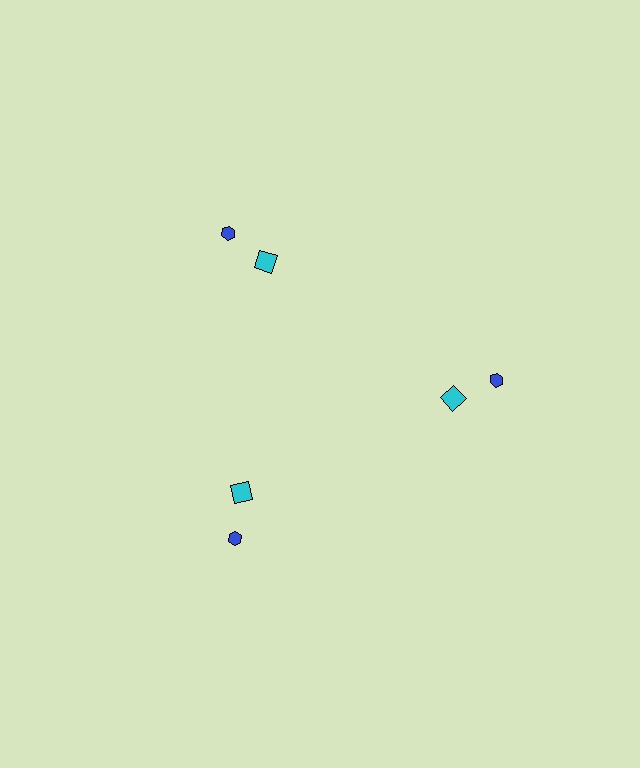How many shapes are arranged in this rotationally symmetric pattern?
There are 6 shapes, arranged in 3 groups of 2.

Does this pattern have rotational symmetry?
Yes, this pattern has 3-fold rotational symmetry. It looks the same after rotating 120 degrees around the center.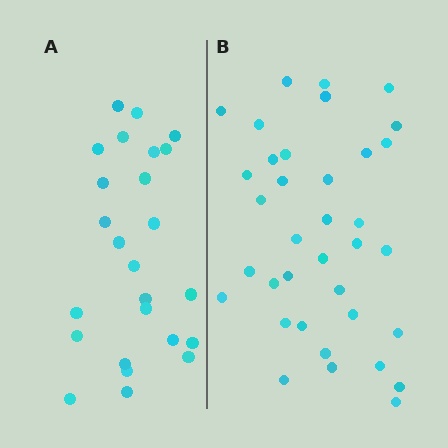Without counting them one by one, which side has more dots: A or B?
Region B (the right region) has more dots.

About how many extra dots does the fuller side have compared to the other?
Region B has roughly 12 or so more dots than region A.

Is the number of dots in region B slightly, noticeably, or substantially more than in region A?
Region B has noticeably more, but not dramatically so. The ratio is roughly 1.4 to 1.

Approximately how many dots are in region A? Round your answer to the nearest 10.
About 20 dots. (The exact count is 25, which rounds to 20.)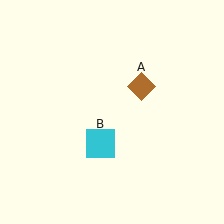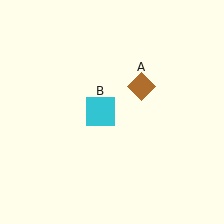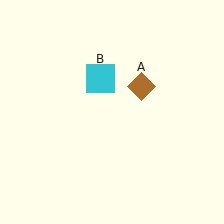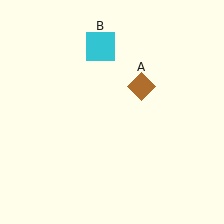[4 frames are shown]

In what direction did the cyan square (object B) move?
The cyan square (object B) moved up.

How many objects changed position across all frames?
1 object changed position: cyan square (object B).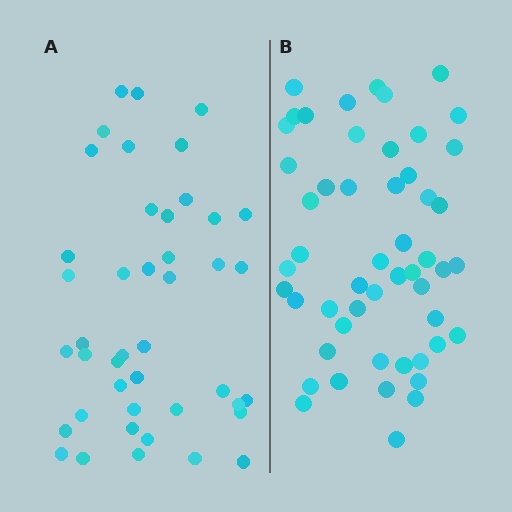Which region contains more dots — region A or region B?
Region B (the right region) has more dots.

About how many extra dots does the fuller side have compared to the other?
Region B has roughly 8 or so more dots than region A.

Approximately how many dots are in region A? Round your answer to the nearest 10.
About 40 dots. (The exact count is 43, which rounds to 40.)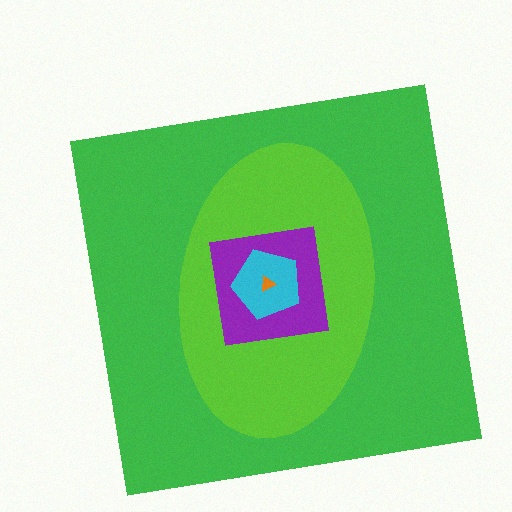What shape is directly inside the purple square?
The cyan pentagon.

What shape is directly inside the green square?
The lime ellipse.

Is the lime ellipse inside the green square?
Yes.